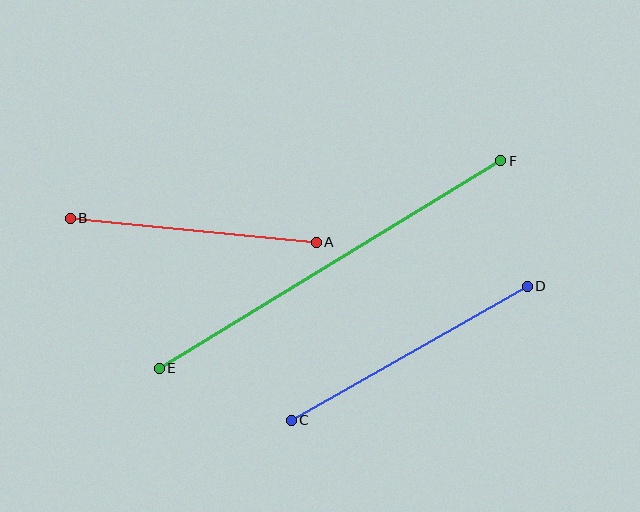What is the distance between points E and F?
The distance is approximately 400 pixels.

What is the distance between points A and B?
The distance is approximately 247 pixels.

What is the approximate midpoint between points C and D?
The midpoint is at approximately (409, 353) pixels.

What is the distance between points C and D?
The distance is approximately 271 pixels.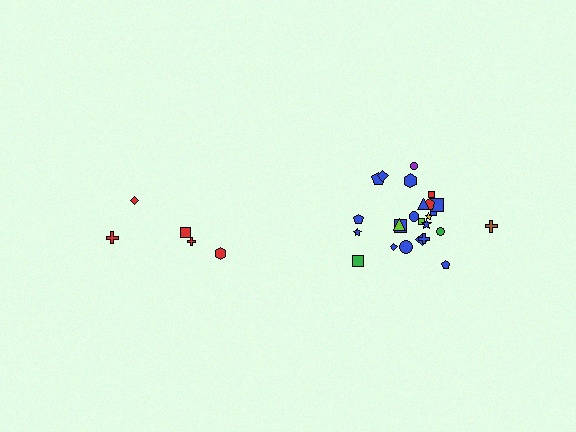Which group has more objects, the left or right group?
The right group.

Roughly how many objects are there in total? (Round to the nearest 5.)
Roughly 30 objects in total.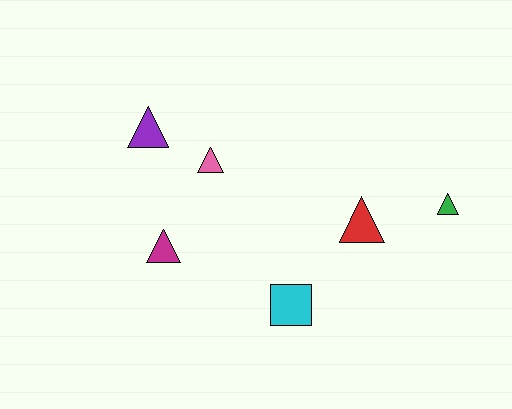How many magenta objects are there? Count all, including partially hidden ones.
There is 1 magenta object.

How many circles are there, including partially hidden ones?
There are no circles.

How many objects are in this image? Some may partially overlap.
There are 6 objects.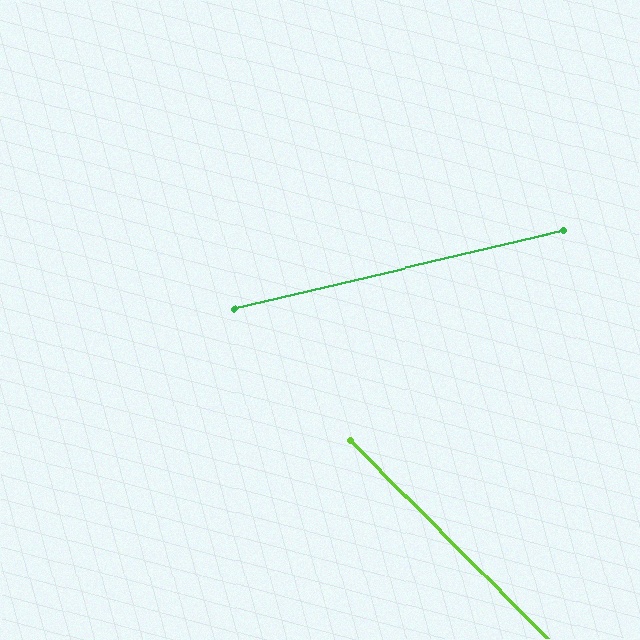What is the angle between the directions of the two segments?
Approximately 59 degrees.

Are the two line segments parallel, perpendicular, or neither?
Neither parallel nor perpendicular — they differ by about 59°.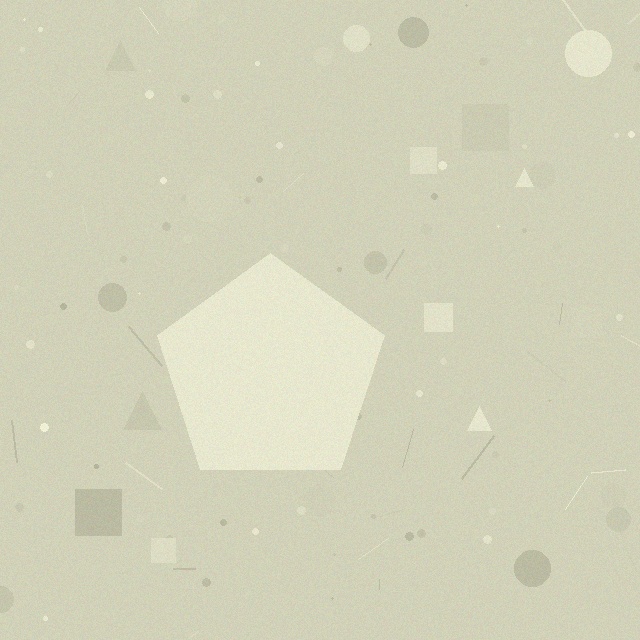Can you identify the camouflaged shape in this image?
The camouflaged shape is a pentagon.